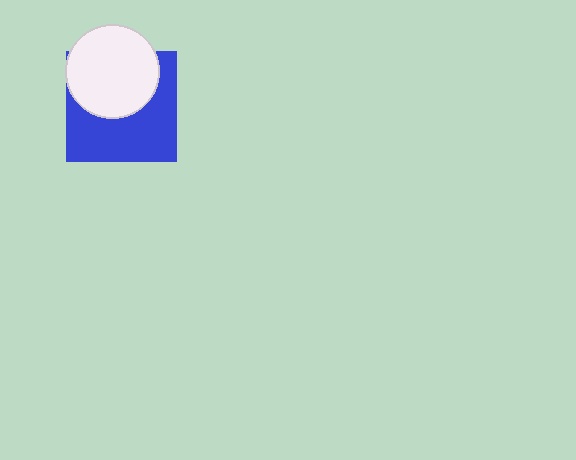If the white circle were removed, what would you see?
You would see the complete blue square.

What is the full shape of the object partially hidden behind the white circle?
The partially hidden object is a blue square.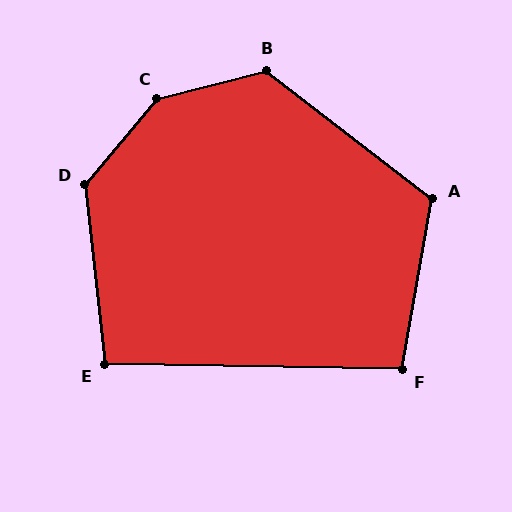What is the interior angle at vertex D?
Approximately 133 degrees (obtuse).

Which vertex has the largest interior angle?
C, at approximately 145 degrees.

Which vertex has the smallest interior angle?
E, at approximately 98 degrees.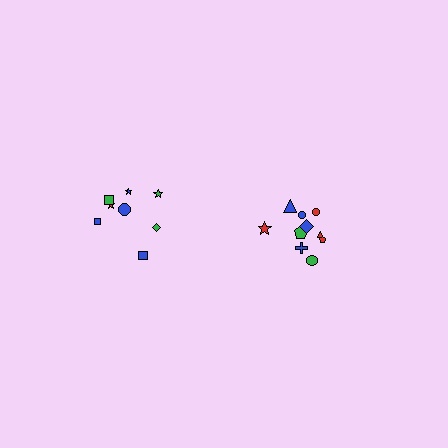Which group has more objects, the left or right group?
The right group.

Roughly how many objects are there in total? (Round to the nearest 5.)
Roughly 20 objects in total.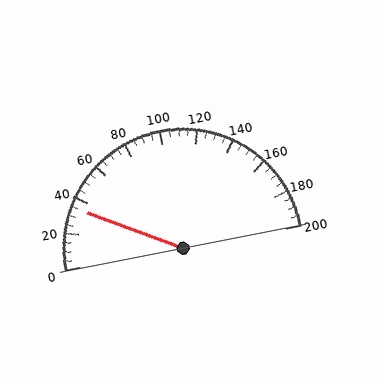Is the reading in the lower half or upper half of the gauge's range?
The reading is in the lower half of the range (0 to 200).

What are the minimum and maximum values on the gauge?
The gauge ranges from 0 to 200.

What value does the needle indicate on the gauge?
The needle indicates approximately 35.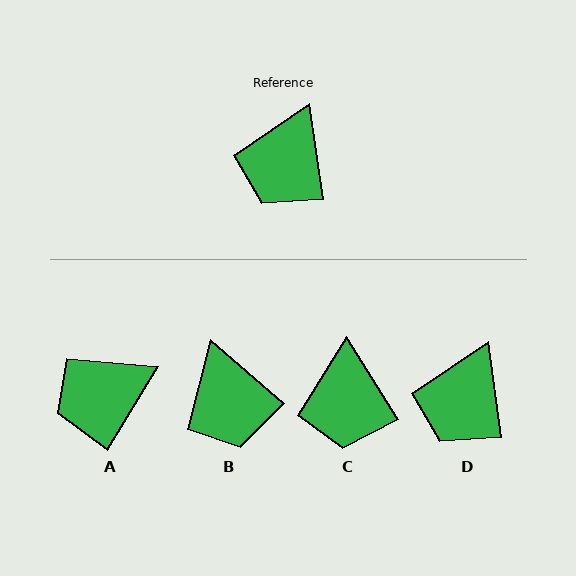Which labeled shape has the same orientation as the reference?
D.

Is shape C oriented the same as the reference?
No, it is off by about 24 degrees.